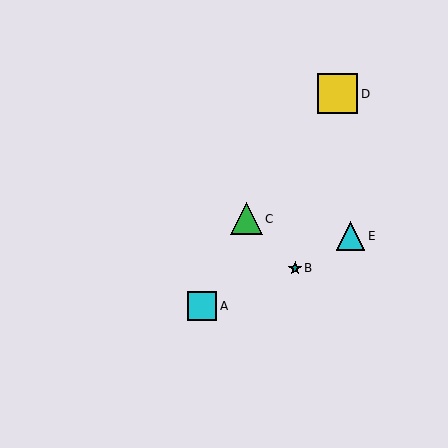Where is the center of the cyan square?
The center of the cyan square is at (202, 306).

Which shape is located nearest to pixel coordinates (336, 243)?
The cyan triangle (labeled E) at (351, 236) is nearest to that location.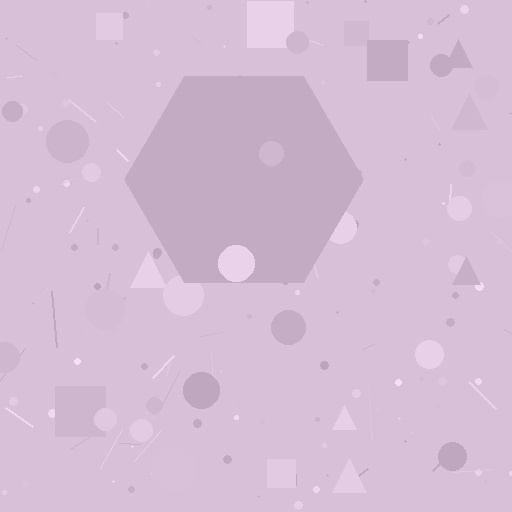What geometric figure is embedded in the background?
A hexagon is embedded in the background.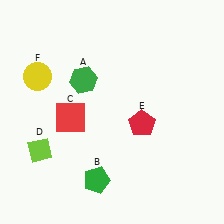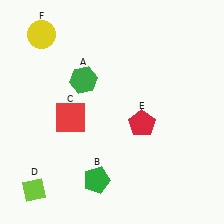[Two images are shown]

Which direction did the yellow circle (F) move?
The yellow circle (F) moved up.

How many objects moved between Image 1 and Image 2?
2 objects moved between the two images.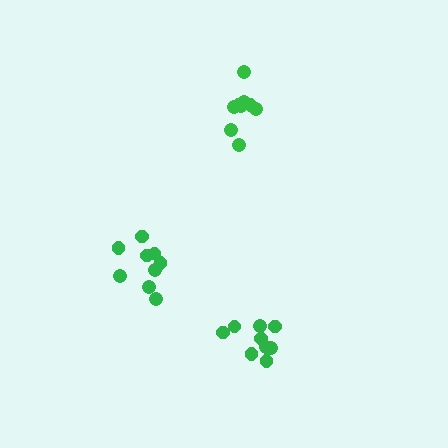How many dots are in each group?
Group 1: 9 dots, Group 2: 9 dots, Group 3: 9 dots (27 total).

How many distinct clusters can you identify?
There are 3 distinct clusters.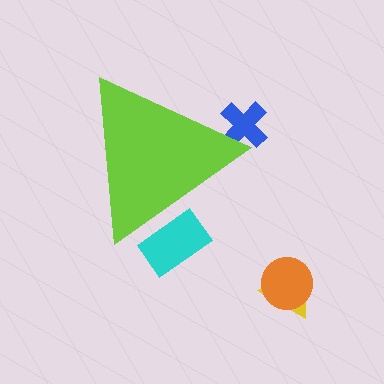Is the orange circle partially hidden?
No, the orange circle is fully visible.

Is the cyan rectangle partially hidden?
Yes, the cyan rectangle is partially hidden behind the lime triangle.